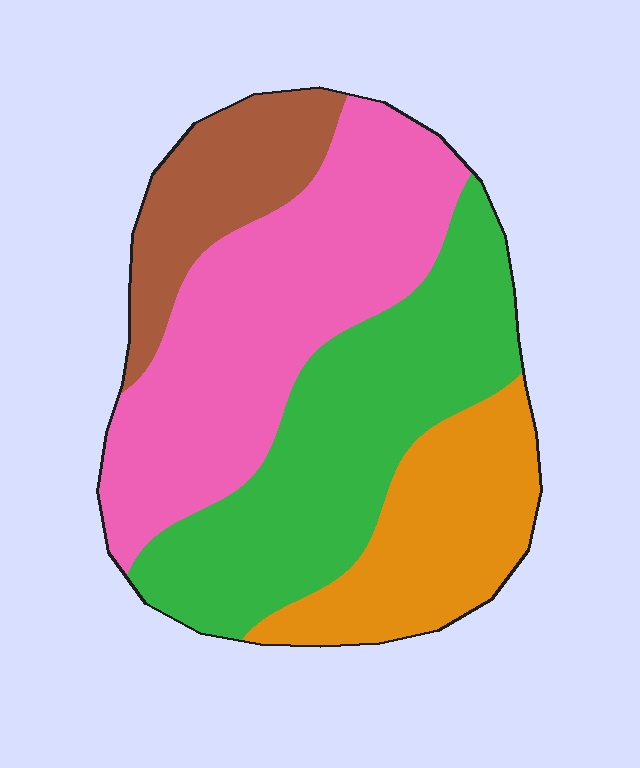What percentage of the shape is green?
Green takes up between a quarter and a half of the shape.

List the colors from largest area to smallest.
From largest to smallest: pink, green, orange, brown.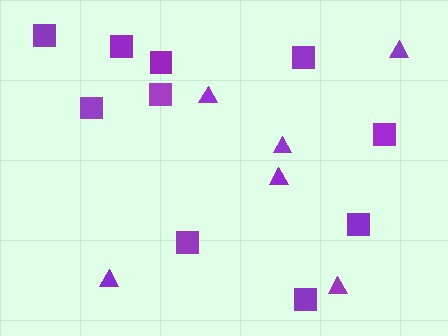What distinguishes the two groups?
There are 2 groups: one group of squares (10) and one group of triangles (6).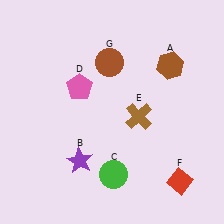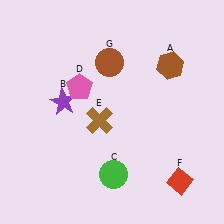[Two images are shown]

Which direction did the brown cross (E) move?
The brown cross (E) moved left.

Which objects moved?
The objects that moved are: the purple star (B), the brown cross (E).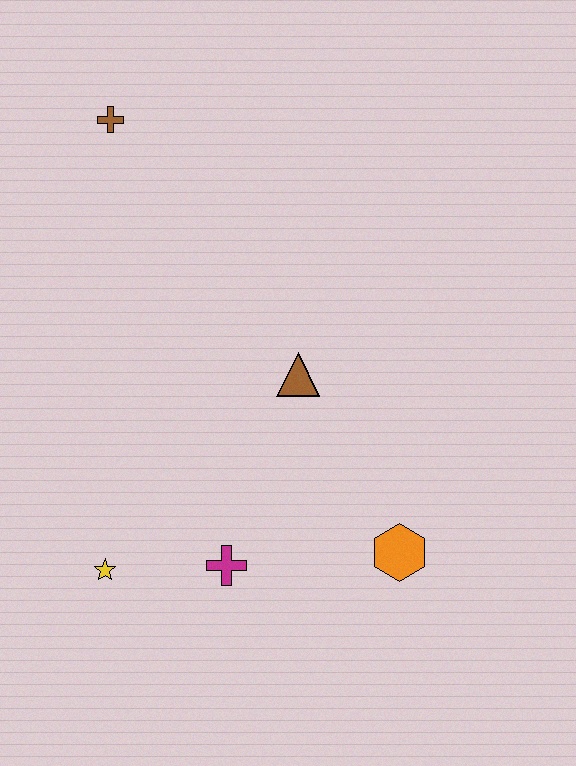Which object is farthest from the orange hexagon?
The brown cross is farthest from the orange hexagon.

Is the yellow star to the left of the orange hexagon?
Yes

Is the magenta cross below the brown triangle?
Yes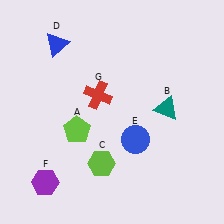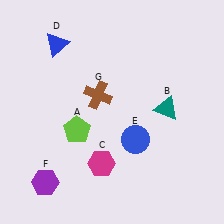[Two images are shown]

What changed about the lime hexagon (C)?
In Image 1, C is lime. In Image 2, it changed to magenta.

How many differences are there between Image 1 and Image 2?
There are 2 differences between the two images.